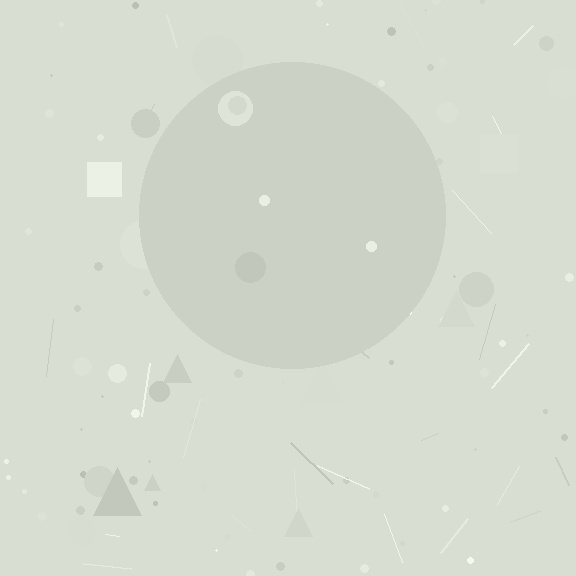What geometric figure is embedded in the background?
A circle is embedded in the background.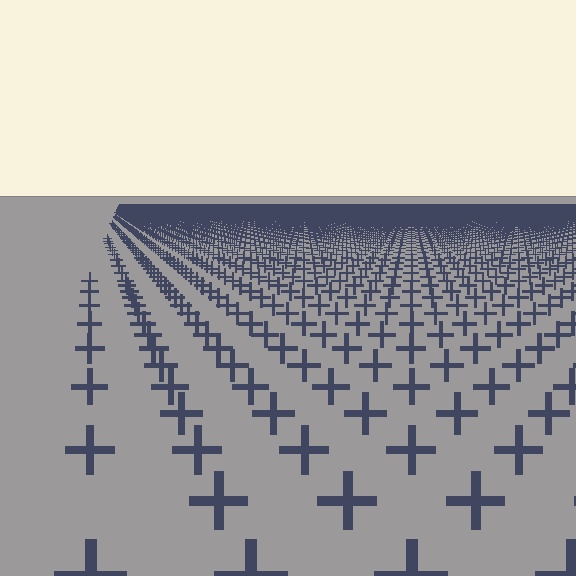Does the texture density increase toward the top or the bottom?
Density increases toward the top.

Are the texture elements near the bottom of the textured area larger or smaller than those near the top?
Larger. Near the bottom, elements are closer to the viewer and appear at a bigger on-screen size.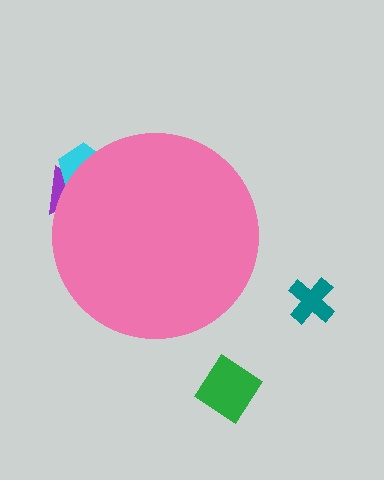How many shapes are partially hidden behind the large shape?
2 shapes are partially hidden.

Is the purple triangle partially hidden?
Yes, the purple triangle is partially hidden behind the pink circle.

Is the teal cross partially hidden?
No, the teal cross is fully visible.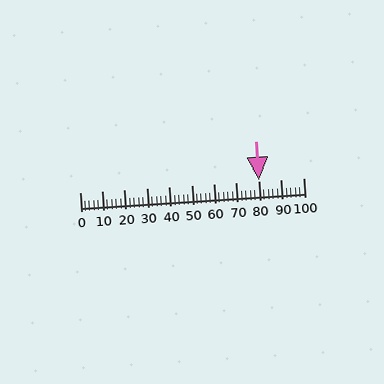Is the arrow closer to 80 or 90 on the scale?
The arrow is closer to 80.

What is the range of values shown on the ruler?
The ruler shows values from 0 to 100.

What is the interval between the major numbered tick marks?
The major tick marks are spaced 10 units apart.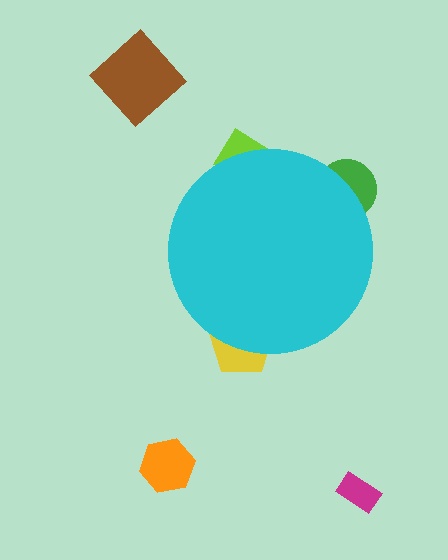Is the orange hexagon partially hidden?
No, the orange hexagon is fully visible.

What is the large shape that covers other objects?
A cyan circle.